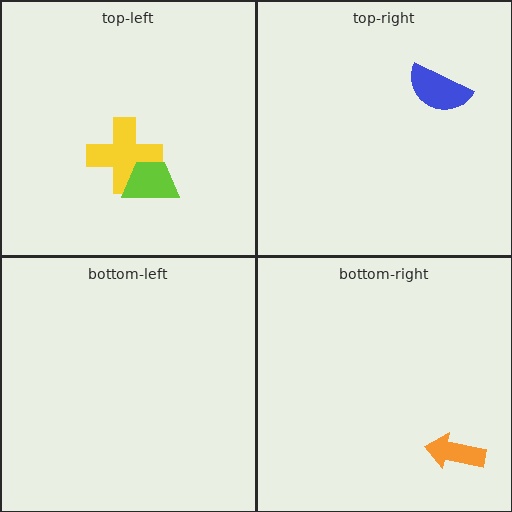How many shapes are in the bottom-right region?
1.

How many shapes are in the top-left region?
2.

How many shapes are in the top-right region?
1.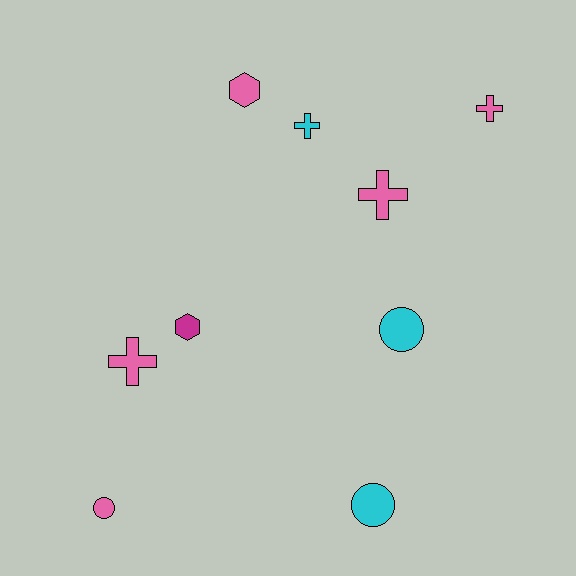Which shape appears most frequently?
Cross, with 4 objects.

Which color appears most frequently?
Pink, with 5 objects.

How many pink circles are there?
There is 1 pink circle.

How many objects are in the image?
There are 9 objects.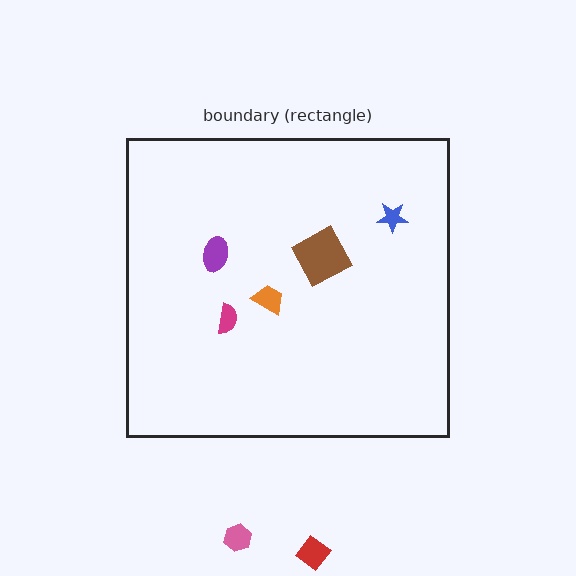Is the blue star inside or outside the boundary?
Inside.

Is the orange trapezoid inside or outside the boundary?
Inside.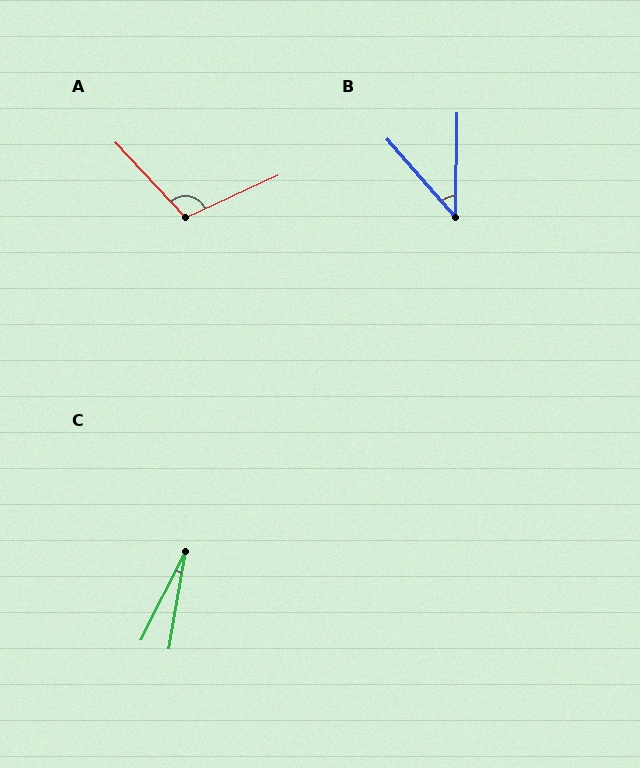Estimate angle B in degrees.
Approximately 42 degrees.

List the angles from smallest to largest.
C (17°), B (42°), A (109°).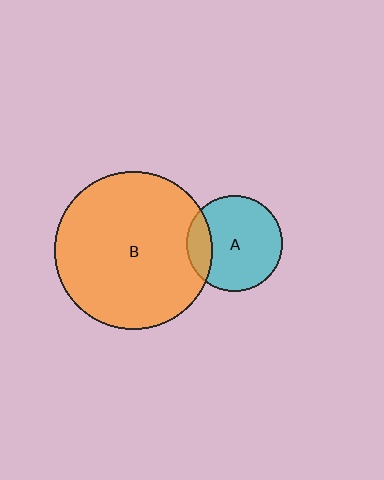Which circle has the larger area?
Circle B (orange).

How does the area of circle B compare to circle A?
Approximately 2.7 times.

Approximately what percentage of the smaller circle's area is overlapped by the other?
Approximately 20%.